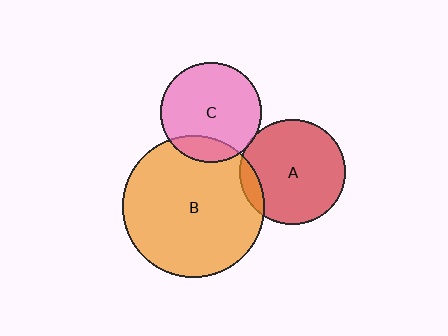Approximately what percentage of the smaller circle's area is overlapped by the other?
Approximately 5%.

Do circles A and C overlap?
Yes.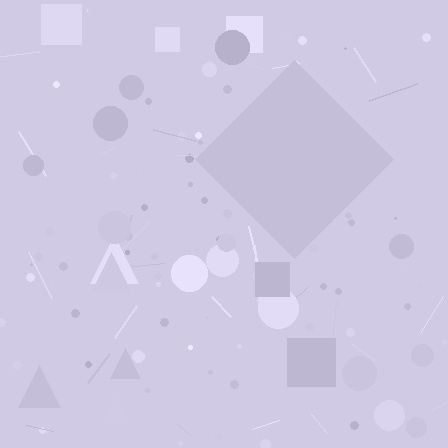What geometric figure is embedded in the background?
A diamond is embedded in the background.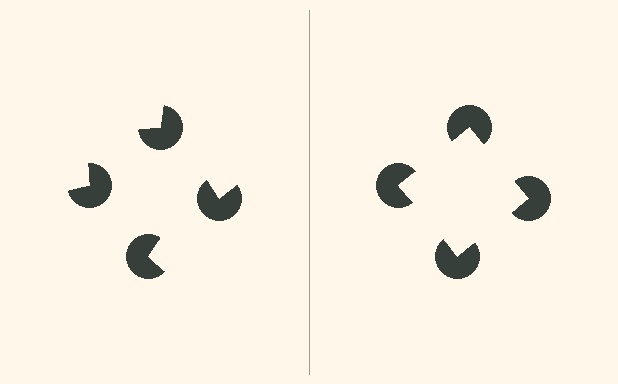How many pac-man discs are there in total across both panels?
8 — 4 on each side.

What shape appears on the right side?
An illusory square.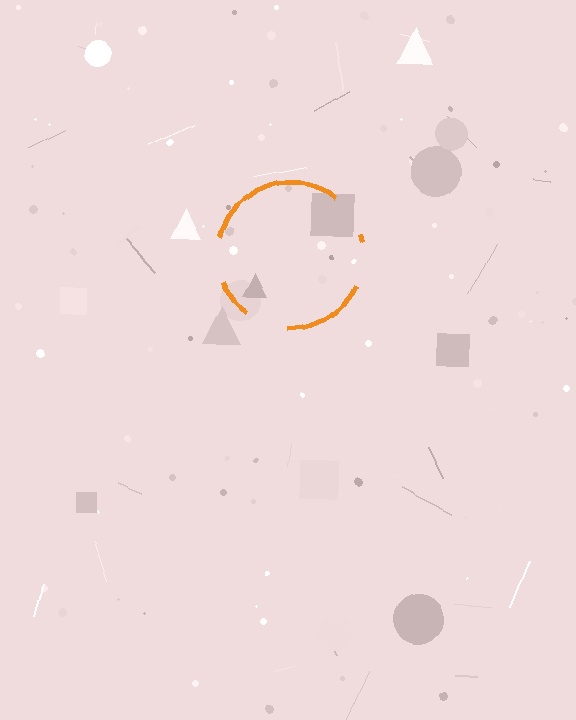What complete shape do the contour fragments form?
The contour fragments form a circle.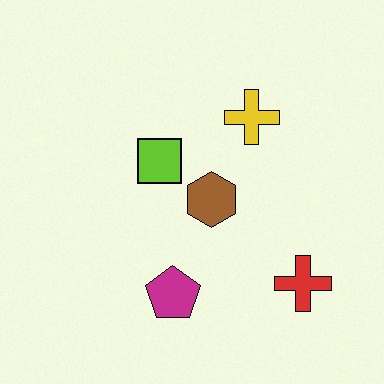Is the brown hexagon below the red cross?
No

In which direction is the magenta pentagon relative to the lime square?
The magenta pentagon is below the lime square.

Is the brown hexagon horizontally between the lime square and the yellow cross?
Yes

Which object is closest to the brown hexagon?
The lime square is closest to the brown hexagon.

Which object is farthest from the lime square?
The red cross is farthest from the lime square.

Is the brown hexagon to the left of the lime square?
No